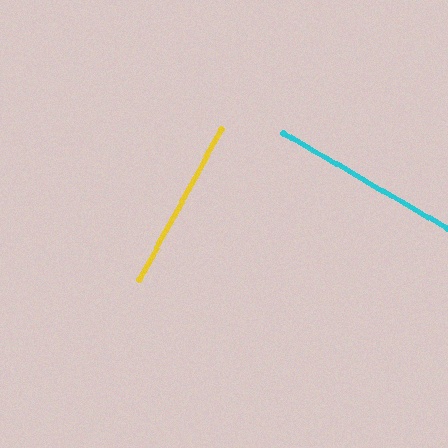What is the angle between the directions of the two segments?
Approximately 88 degrees.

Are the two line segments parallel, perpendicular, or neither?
Perpendicular — they meet at approximately 88°.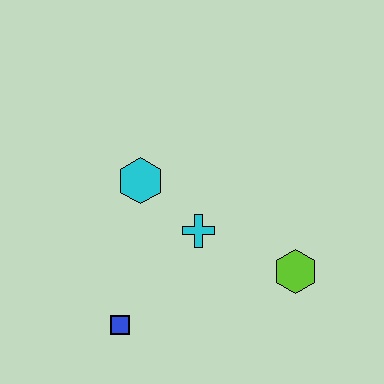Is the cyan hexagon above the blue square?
Yes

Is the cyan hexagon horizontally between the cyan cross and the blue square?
Yes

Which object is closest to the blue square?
The cyan cross is closest to the blue square.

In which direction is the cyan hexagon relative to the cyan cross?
The cyan hexagon is to the left of the cyan cross.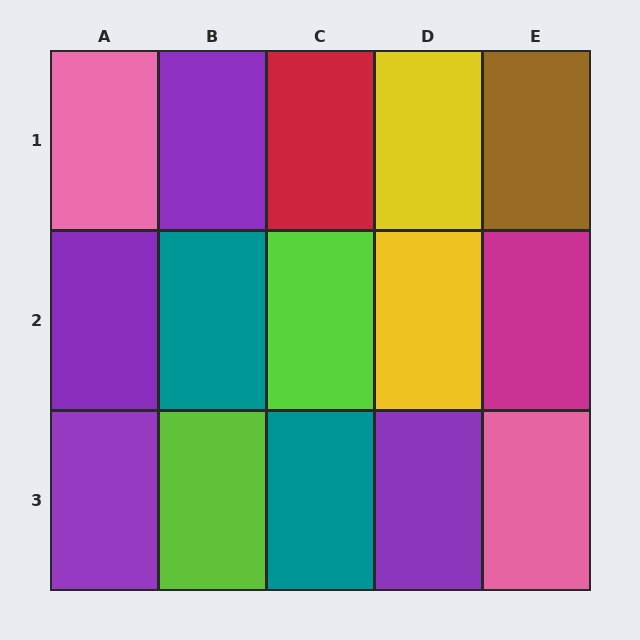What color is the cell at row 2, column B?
Teal.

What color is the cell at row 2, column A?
Purple.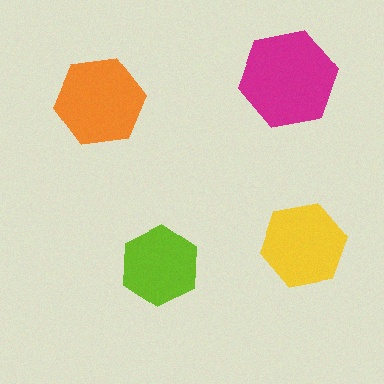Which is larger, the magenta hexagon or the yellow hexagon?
The magenta one.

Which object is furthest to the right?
The yellow hexagon is rightmost.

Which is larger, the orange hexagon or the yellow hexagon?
The orange one.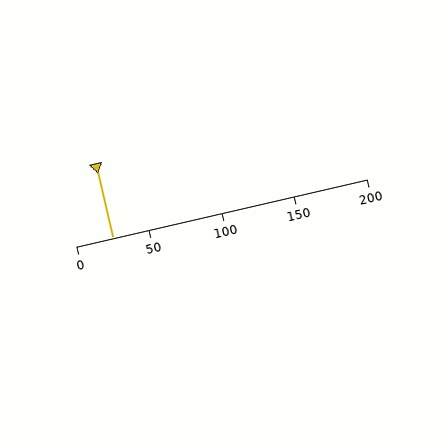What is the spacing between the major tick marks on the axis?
The major ticks are spaced 50 apart.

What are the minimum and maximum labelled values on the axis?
The axis runs from 0 to 200.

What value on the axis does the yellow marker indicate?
The marker indicates approximately 25.